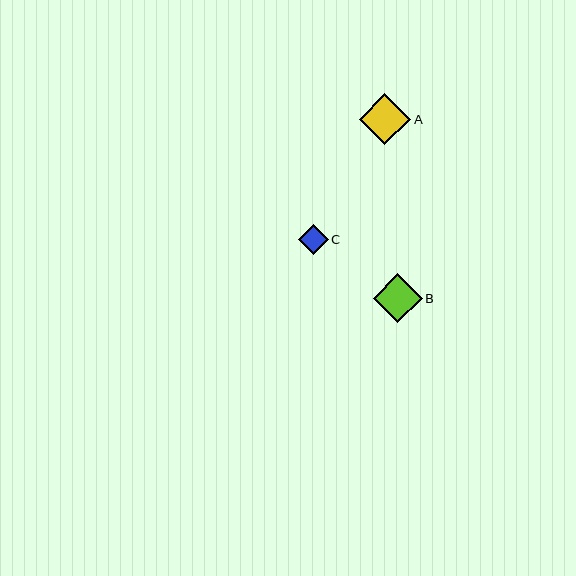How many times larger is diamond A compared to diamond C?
Diamond A is approximately 1.7 times the size of diamond C.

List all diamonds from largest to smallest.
From largest to smallest: A, B, C.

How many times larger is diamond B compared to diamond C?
Diamond B is approximately 1.6 times the size of diamond C.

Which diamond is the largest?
Diamond A is the largest with a size of approximately 52 pixels.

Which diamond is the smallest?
Diamond C is the smallest with a size of approximately 30 pixels.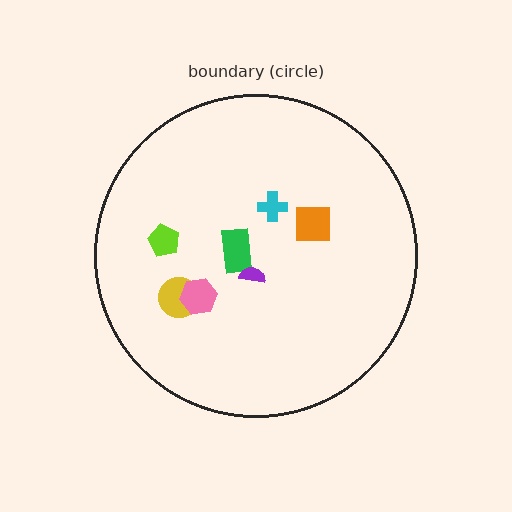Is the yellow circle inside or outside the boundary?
Inside.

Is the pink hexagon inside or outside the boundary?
Inside.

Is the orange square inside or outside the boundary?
Inside.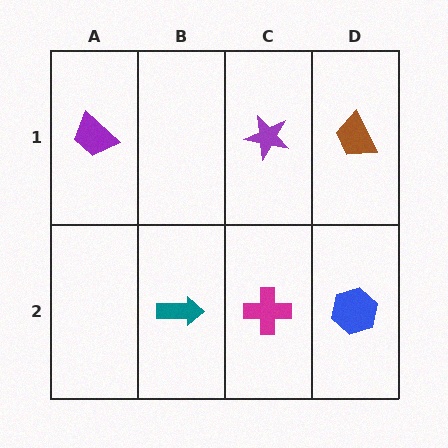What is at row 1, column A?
A purple trapezoid.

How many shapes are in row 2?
3 shapes.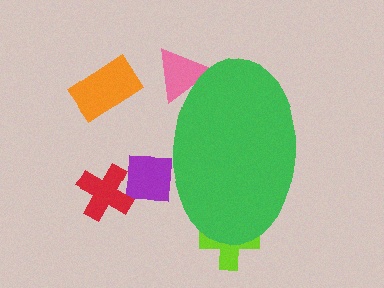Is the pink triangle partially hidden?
Yes, the pink triangle is partially hidden behind the green ellipse.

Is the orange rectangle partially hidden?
No, the orange rectangle is fully visible.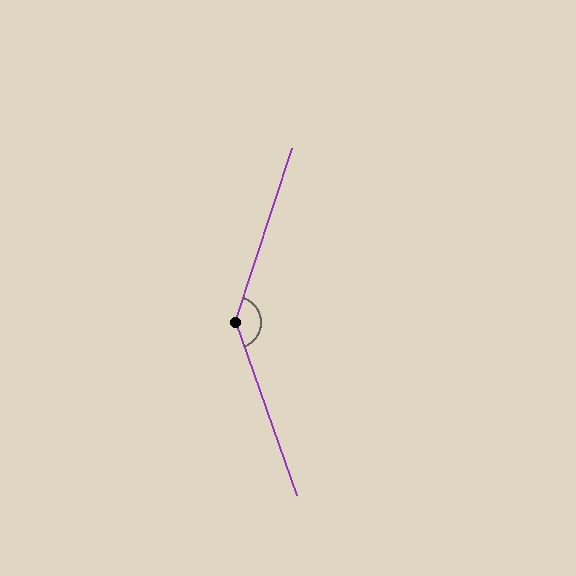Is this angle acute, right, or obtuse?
It is obtuse.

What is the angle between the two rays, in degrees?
Approximately 143 degrees.